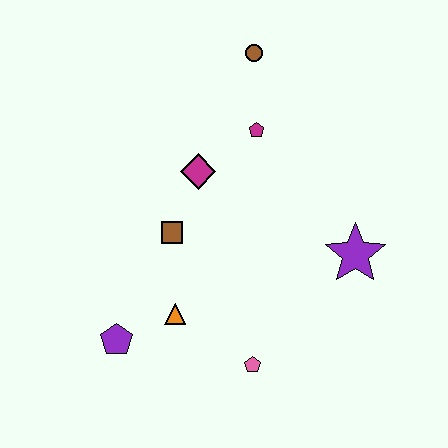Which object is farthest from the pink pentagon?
The brown circle is farthest from the pink pentagon.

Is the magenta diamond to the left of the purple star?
Yes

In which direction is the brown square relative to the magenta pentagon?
The brown square is below the magenta pentagon.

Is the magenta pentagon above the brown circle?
No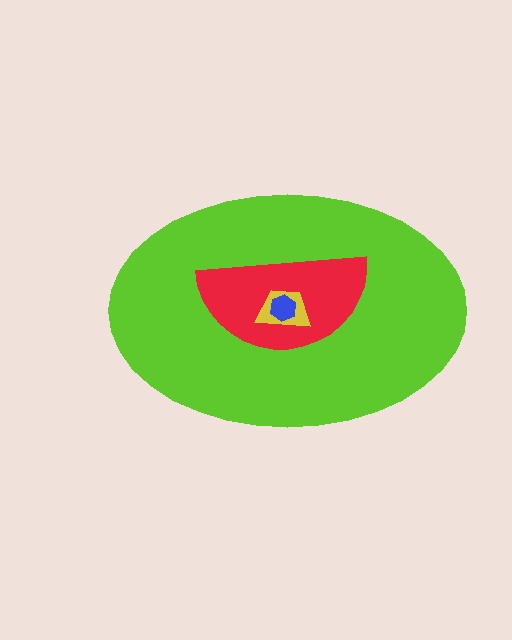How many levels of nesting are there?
4.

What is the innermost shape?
The blue hexagon.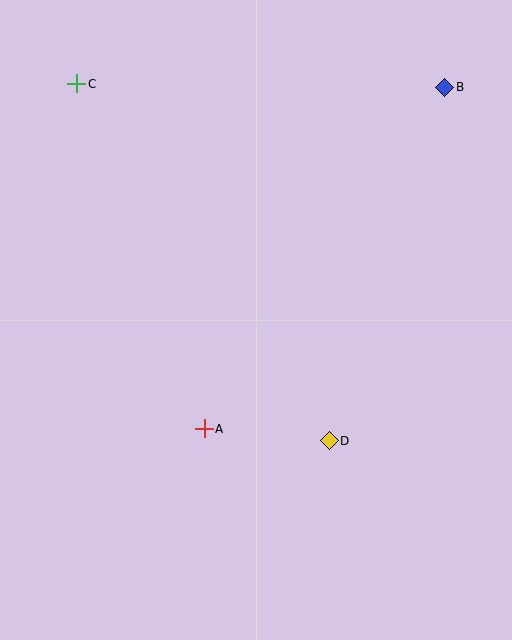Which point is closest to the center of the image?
Point A at (204, 429) is closest to the center.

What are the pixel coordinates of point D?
Point D is at (329, 441).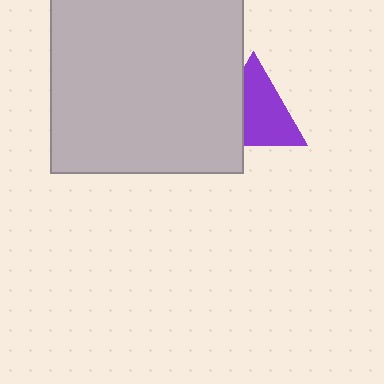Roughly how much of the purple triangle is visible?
Most of it is visible (roughly 66%).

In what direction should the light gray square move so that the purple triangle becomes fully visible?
The light gray square should move left. That is the shortest direction to clear the overlap and leave the purple triangle fully visible.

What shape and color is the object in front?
The object in front is a light gray square.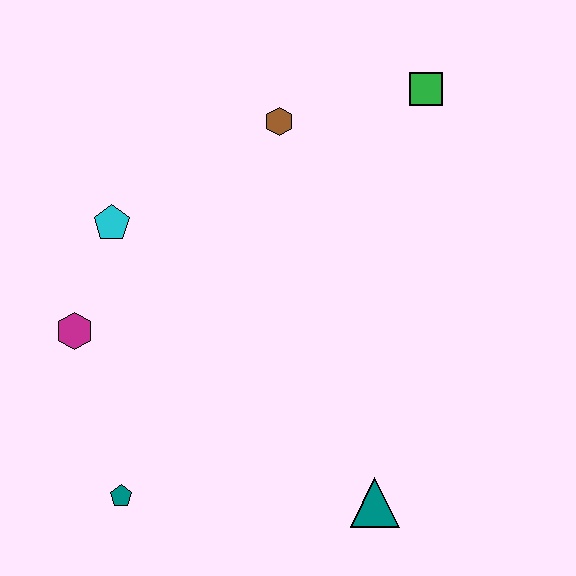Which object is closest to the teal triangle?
The teal pentagon is closest to the teal triangle.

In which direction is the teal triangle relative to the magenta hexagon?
The teal triangle is to the right of the magenta hexagon.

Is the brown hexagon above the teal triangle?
Yes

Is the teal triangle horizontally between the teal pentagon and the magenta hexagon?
No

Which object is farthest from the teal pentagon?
The green square is farthest from the teal pentagon.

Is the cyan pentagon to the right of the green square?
No